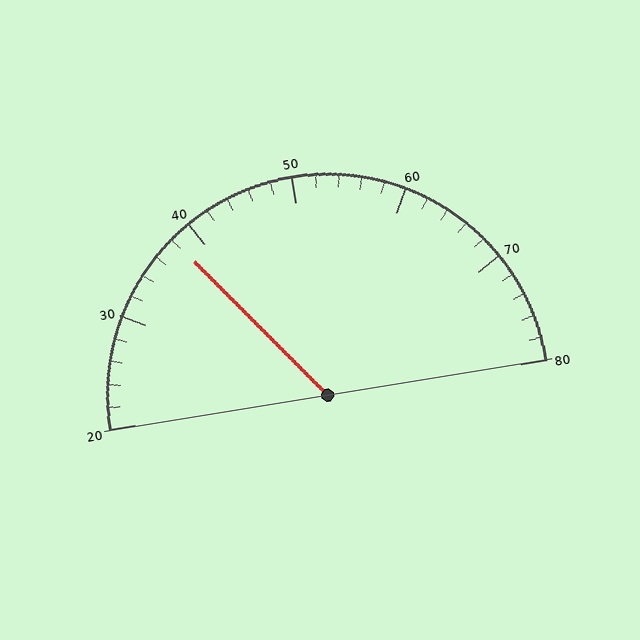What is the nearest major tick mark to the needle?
The nearest major tick mark is 40.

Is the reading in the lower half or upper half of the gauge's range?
The reading is in the lower half of the range (20 to 80).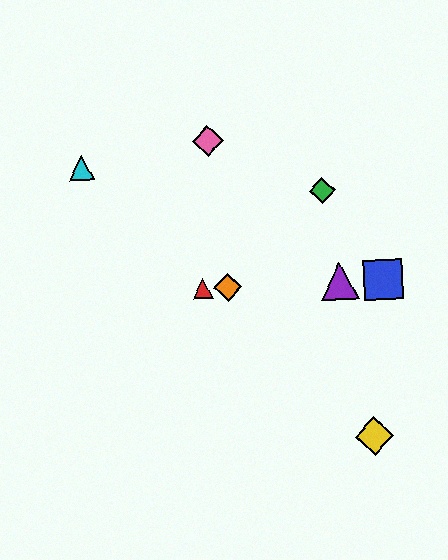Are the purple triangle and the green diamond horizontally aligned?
No, the purple triangle is at y≈281 and the green diamond is at y≈191.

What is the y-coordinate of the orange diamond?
The orange diamond is at y≈287.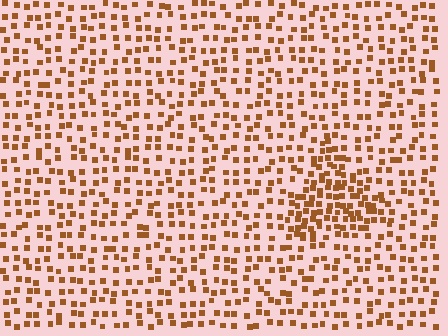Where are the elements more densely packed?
The elements are more densely packed inside the triangle boundary.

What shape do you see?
I see a triangle.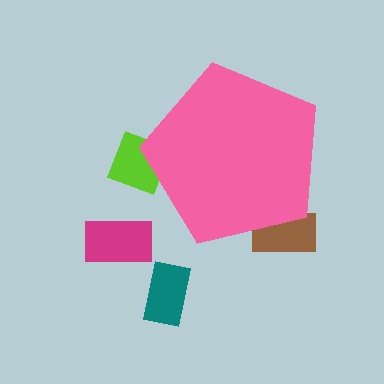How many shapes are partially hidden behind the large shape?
2 shapes are partially hidden.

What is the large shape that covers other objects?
A pink pentagon.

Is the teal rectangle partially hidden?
No, the teal rectangle is fully visible.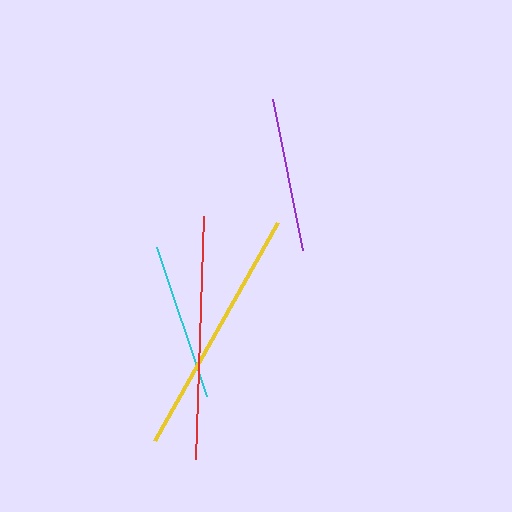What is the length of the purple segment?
The purple segment is approximately 153 pixels long.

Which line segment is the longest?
The yellow line is the longest at approximately 250 pixels.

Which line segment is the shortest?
The purple line is the shortest at approximately 153 pixels.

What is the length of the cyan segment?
The cyan segment is approximately 157 pixels long.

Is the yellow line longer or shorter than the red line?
The yellow line is longer than the red line.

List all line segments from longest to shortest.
From longest to shortest: yellow, red, cyan, purple.